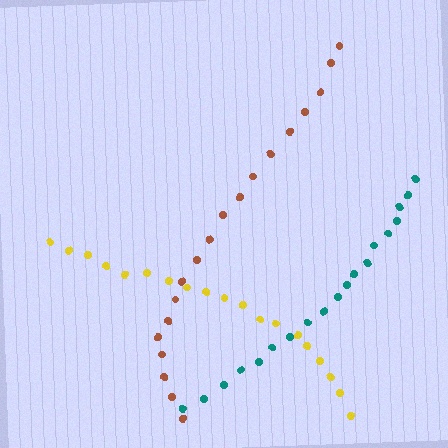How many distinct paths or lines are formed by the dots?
There are 3 distinct paths.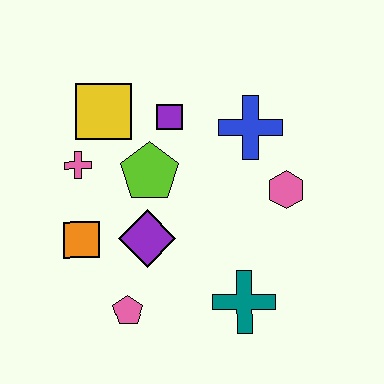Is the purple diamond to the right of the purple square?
No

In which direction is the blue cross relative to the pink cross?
The blue cross is to the right of the pink cross.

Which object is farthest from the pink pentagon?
The blue cross is farthest from the pink pentagon.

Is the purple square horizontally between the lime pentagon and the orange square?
No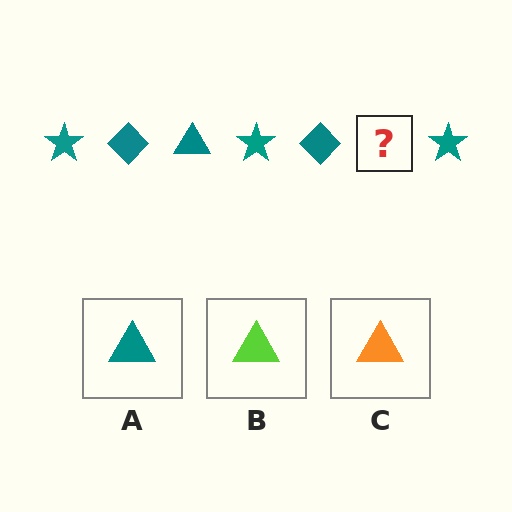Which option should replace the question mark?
Option A.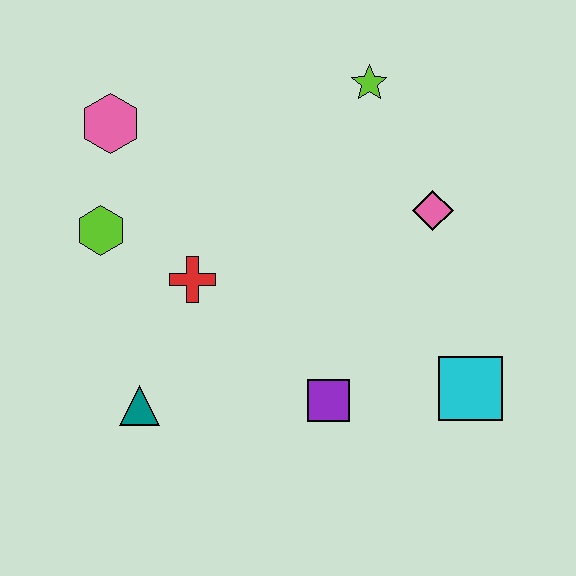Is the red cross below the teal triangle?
No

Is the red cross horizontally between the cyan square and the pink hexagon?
Yes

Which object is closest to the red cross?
The lime hexagon is closest to the red cross.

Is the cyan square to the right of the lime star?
Yes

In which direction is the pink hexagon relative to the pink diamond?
The pink hexagon is to the left of the pink diamond.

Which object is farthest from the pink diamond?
The teal triangle is farthest from the pink diamond.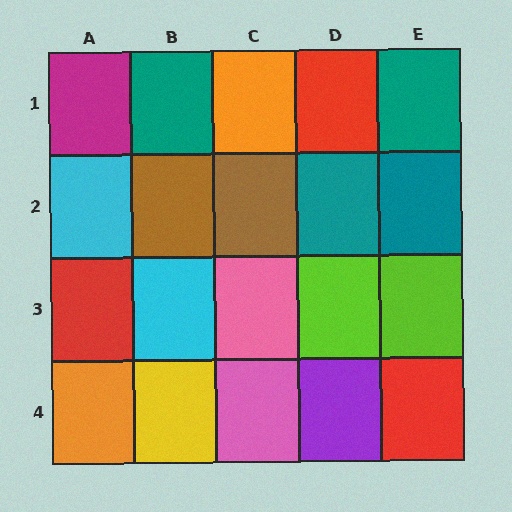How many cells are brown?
2 cells are brown.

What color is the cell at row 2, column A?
Cyan.